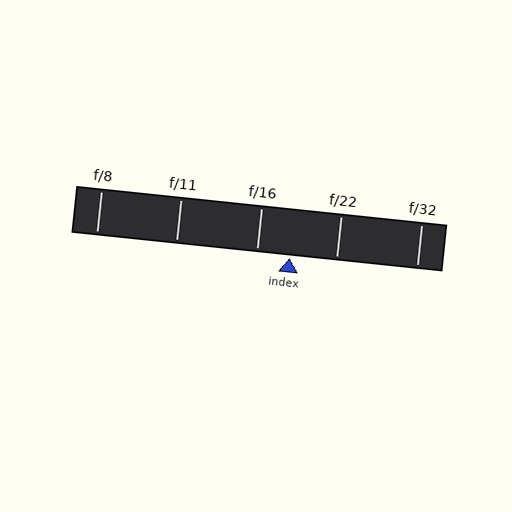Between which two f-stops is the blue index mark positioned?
The index mark is between f/16 and f/22.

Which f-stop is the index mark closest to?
The index mark is closest to f/16.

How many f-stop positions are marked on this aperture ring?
There are 5 f-stop positions marked.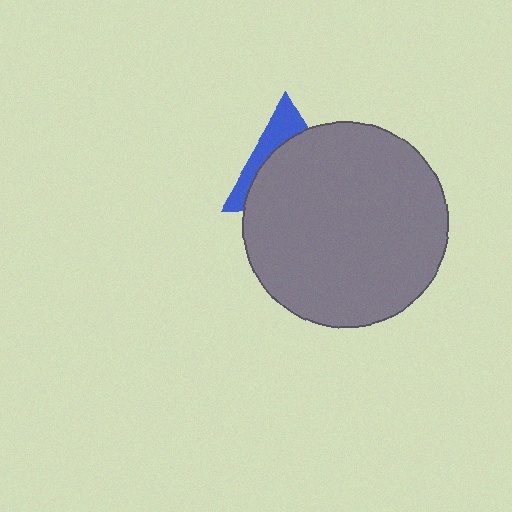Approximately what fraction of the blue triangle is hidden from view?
Roughly 70% of the blue triangle is hidden behind the gray circle.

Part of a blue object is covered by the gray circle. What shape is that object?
It is a triangle.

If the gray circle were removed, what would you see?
You would see the complete blue triangle.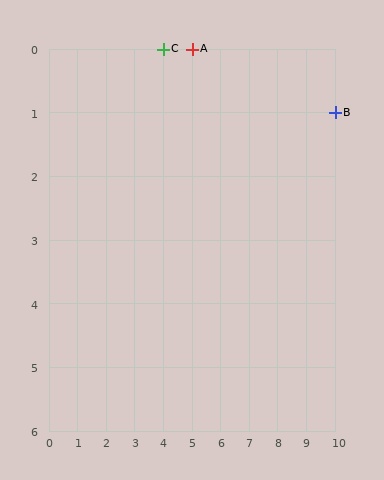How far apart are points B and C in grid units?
Points B and C are 6 columns and 1 row apart (about 6.1 grid units diagonally).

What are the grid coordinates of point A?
Point A is at grid coordinates (5, 0).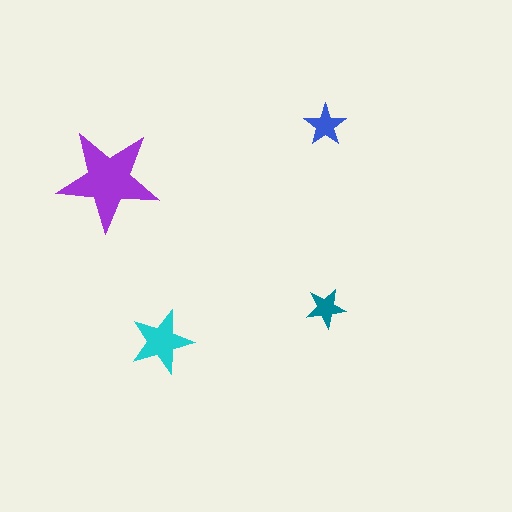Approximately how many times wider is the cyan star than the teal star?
About 1.5 times wider.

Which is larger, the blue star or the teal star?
The blue one.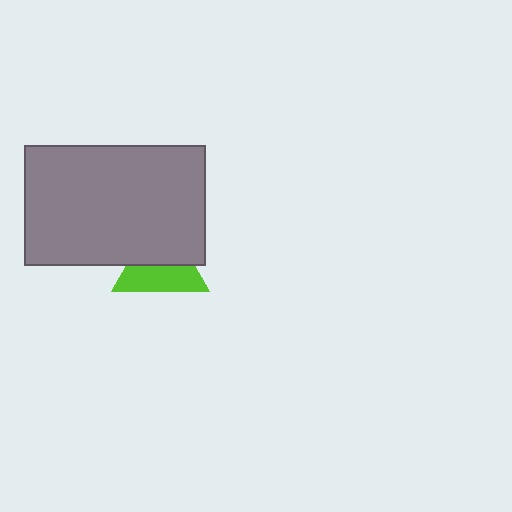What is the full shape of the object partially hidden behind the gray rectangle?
The partially hidden object is a lime triangle.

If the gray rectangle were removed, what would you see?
You would see the complete lime triangle.